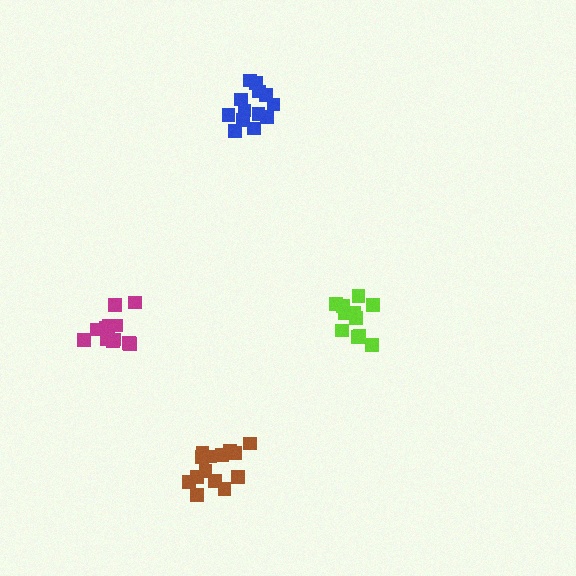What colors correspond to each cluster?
The clusters are colored: blue, lime, magenta, brown.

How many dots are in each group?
Group 1: 13 dots, Group 2: 11 dots, Group 3: 13 dots, Group 4: 14 dots (51 total).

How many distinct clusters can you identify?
There are 4 distinct clusters.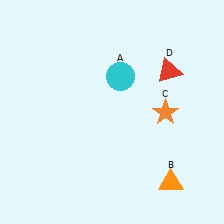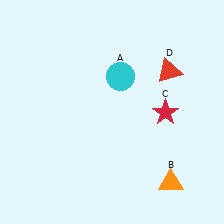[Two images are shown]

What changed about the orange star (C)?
In Image 1, C is orange. In Image 2, it changed to red.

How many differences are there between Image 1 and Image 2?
There is 1 difference between the two images.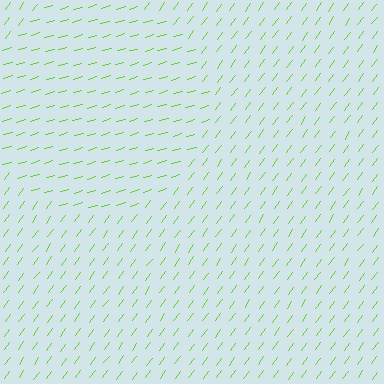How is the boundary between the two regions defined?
The boundary is defined purely by a change in line orientation (approximately 39 degrees difference). All lines are the same color and thickness.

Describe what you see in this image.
The image is filled with small lime line segments. A circle region in the image has lines oriented differently from the surrounding lines, creating a visible texture boundary.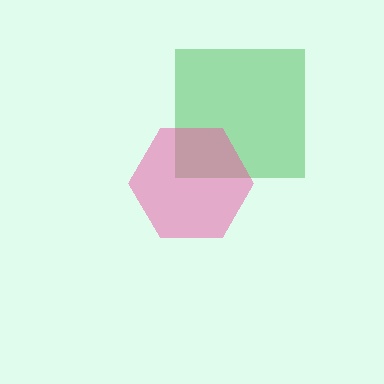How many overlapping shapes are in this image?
There are 2 overlapping shapes in the image.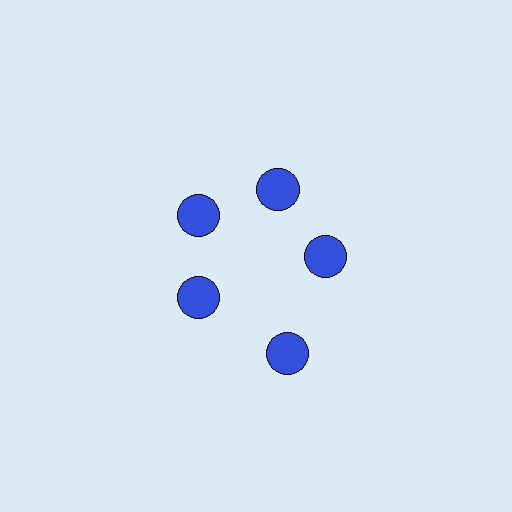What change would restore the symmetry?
The symmetry would be restored by moving it inward, back onto the ring so that all 5 circles sit at equal angles and equal distance from the center.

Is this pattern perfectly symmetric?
No. The 5 blue circles are arranged in a ring, but one element near the 5 o'clock position is pushed outward from the center, breaking the 5-fold rotational symmetry.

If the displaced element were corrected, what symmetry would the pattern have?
It would have 5-fold rotational symmetry — the pattern would map onto itself every 72 degrees.